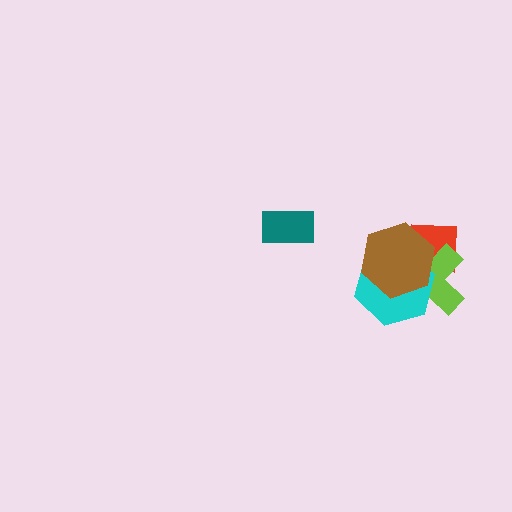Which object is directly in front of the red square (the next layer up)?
The lime cross is directly in front of the red square.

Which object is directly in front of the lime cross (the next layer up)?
The cyan hexagon is directly in front of the lime cross.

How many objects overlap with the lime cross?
3 objects overlap with the lime cross.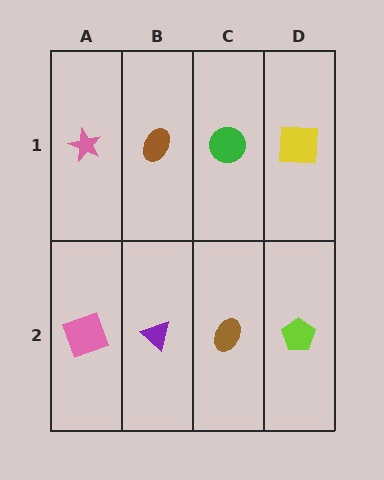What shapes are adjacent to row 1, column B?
A purple triangle (row 2, column B), a pink star (row 1, column A), a green circle (row 1, column C).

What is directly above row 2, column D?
A yellow square.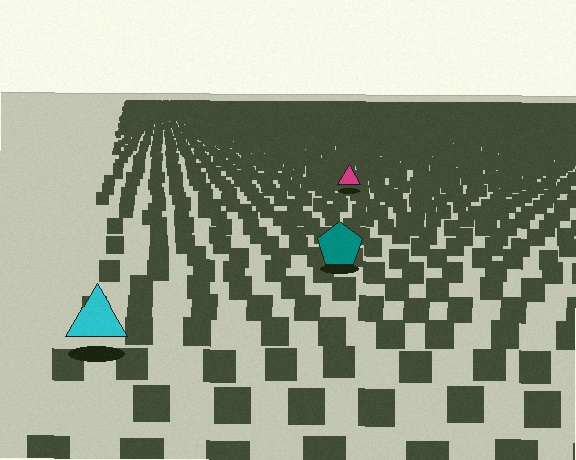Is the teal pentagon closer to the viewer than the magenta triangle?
Yes. The teal pentagon is closer — you can tell from the texture gradient: the ground texture is coarser near it.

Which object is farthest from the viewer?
The magenta triangle is farthest from the viewer. It appears smaller and the ground texture around it is denser.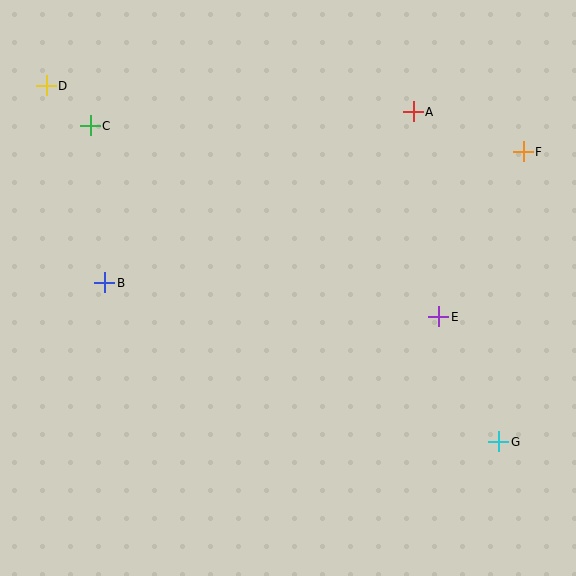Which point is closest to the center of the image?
Point E at (439, 317) is closest to the center.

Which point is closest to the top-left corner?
Point D is closest to the top-left corner.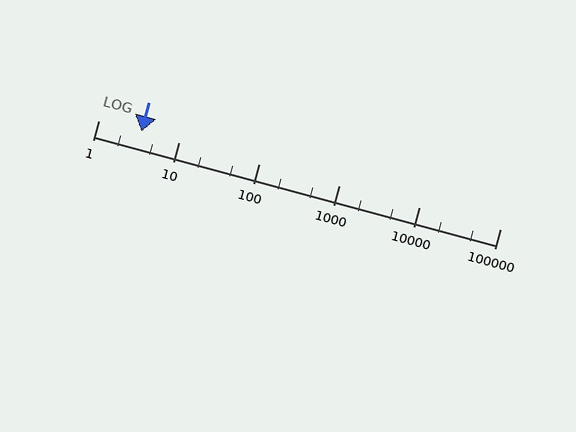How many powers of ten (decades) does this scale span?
The scale spans 5 decades, from 1 to 100000.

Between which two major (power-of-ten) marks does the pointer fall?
The pointer is between 1 and 10.